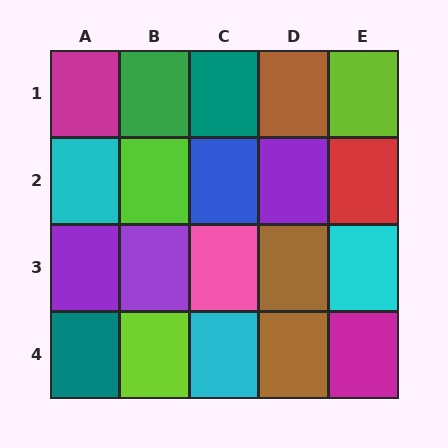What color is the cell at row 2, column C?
Blue.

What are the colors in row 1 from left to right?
Magenta, green, teal, brown, lime.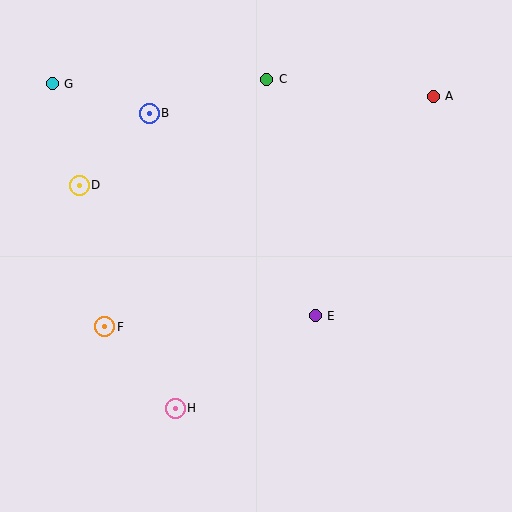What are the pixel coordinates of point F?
Point F is at (105, 327).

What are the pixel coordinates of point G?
Point G is at (52, 84).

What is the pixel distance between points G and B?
The distance between G and B is 101 pixels.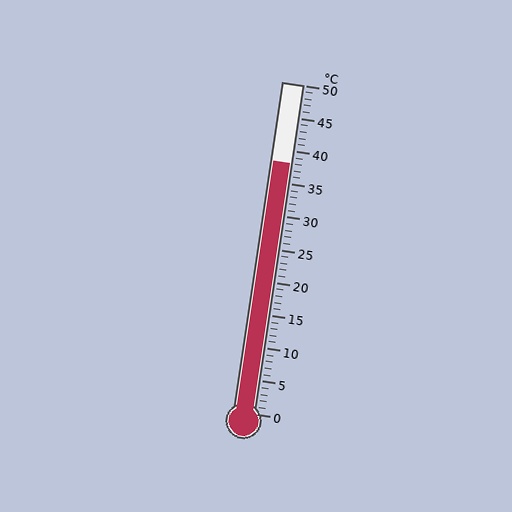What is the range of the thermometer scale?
The thermometer scale ranges from 0°C to 50°C.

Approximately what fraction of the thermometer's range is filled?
The thermometer is filled to approximately 75% of its range.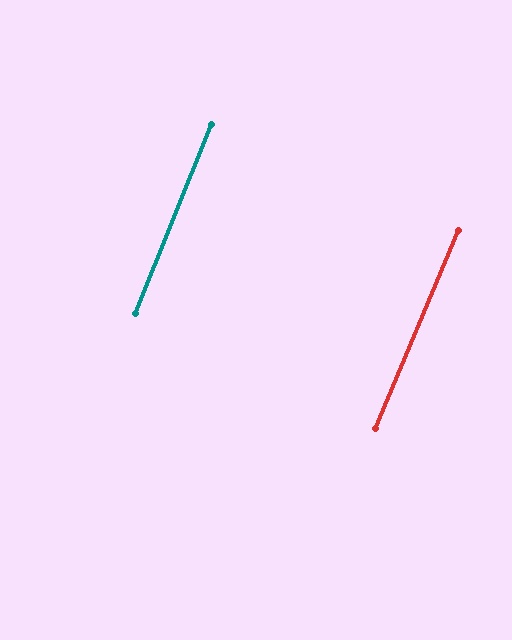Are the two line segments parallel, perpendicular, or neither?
Parallel — their directions differ by only 0.7°.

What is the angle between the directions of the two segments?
Approximately 1 degree.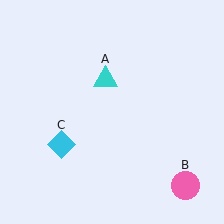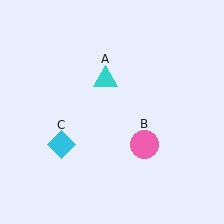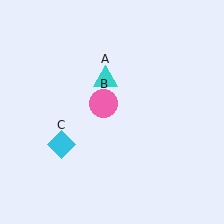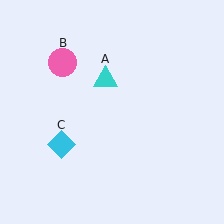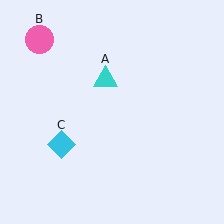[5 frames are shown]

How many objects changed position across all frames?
1 object changed position: pink circle (object B).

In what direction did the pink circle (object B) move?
The pink circle (object B) moved up and to the left.